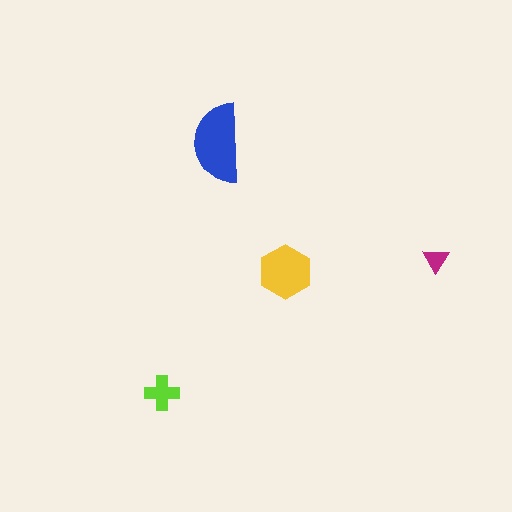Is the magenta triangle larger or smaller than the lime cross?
Smaller.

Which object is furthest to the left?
The lime cross is leftmost.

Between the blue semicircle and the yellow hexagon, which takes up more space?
The blue semicircle.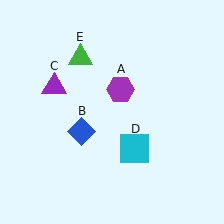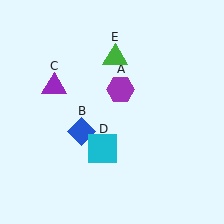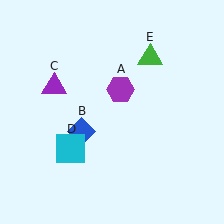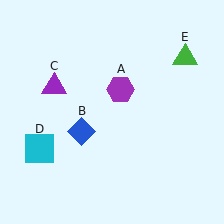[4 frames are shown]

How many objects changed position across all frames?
2 objects changed position: cyan square (object D), green triangle (object E).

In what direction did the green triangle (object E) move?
The green triangle (object E) moved right.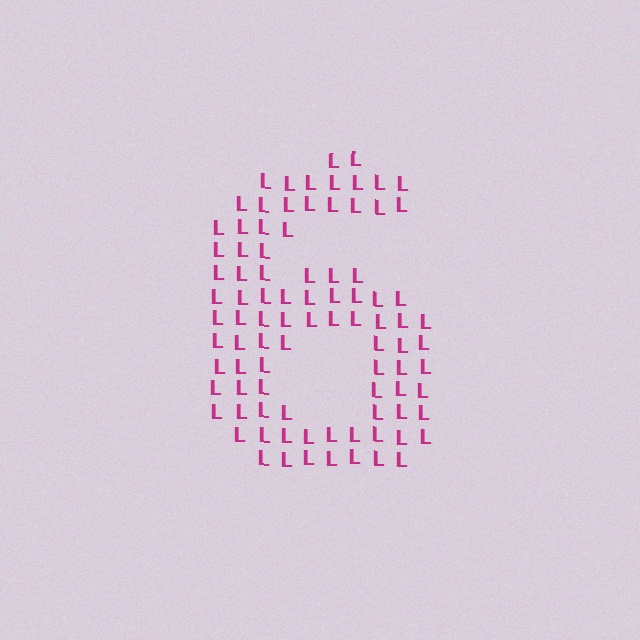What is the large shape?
The large shape is the digit 6.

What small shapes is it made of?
It is made of small letter L's.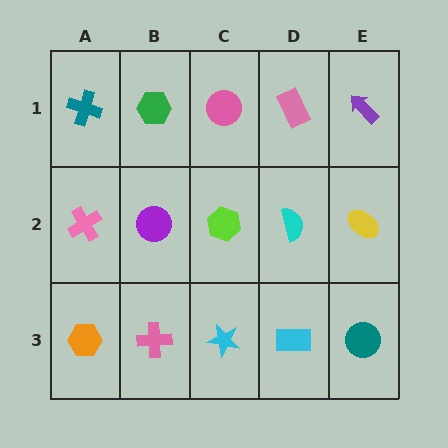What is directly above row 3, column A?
A pink cross.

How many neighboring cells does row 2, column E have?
3.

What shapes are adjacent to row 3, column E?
A yellow ellipse (row 2, column E), a cyan rectangle (row 3, column D).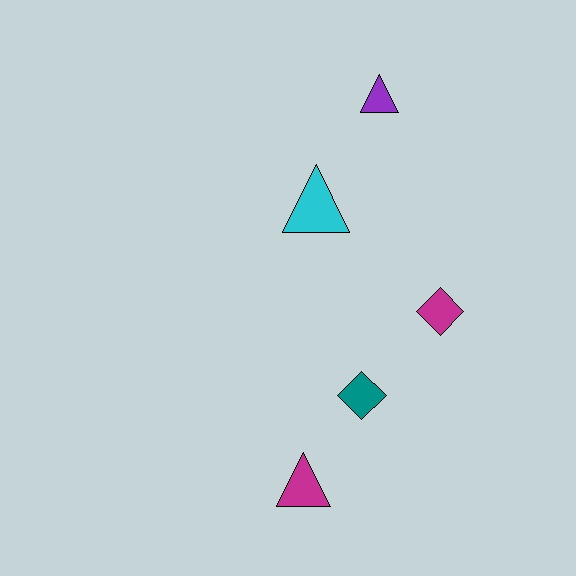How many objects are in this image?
There are 5 objects.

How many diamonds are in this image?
There are 2 diamonds.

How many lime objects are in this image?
There are no lime objects.